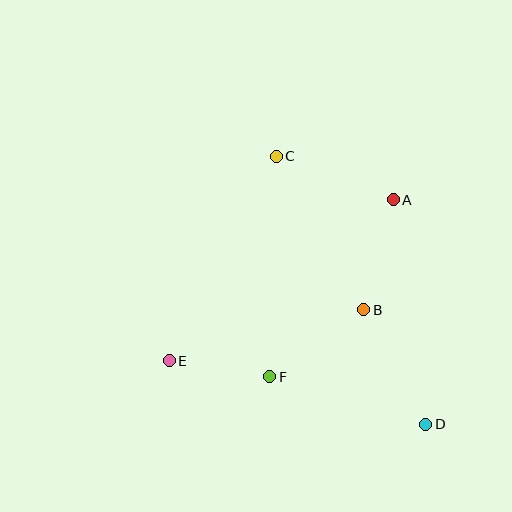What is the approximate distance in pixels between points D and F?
The distance between D and F is approximately 163 pixels.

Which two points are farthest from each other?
Points C and D are farthest from each other.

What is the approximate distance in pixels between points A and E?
The distance between A and E is approximately 276 pixels.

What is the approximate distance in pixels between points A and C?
The distance between A and C is approximately 125 pixels.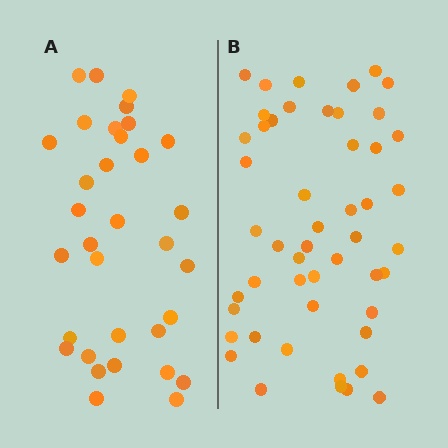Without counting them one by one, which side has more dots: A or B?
Region B (the right region) has more dots.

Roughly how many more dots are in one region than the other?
Region B has approximately 15 more dots than region A.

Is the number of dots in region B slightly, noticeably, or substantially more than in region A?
Region B has substantially more. The ratio is roughly 1.5 to 1.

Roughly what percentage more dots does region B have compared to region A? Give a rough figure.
About 50% more.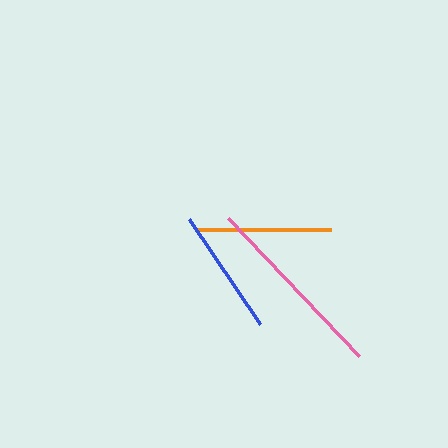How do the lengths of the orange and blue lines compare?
The orange and blue lines are approximately the same length.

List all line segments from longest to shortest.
From longest to shortest: pink, orange, blue.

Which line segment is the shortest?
The blue line is the shortest at approximately 126 pixels.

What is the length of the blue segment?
The blue segment is approximately 126 pixels long.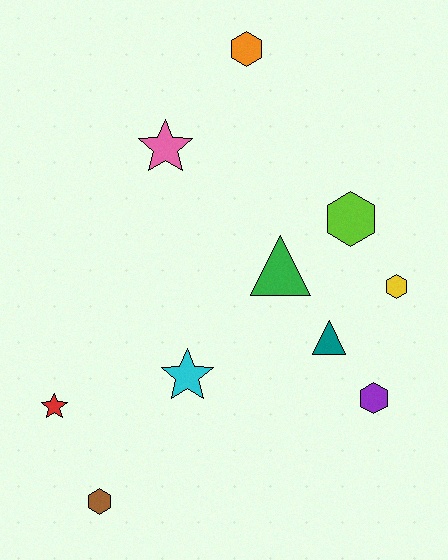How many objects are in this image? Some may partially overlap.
There are 10 objects.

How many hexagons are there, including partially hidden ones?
There are 5 hexagons.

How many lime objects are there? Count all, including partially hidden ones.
There is 1 lime object.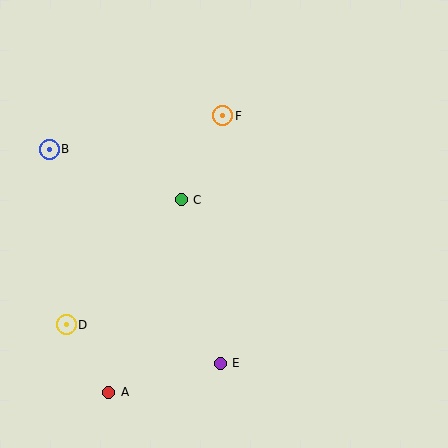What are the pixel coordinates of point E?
Point E is at (220, 363).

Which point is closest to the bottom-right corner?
Point E is closest to the bottom-right corner.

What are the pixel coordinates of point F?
Point F is at (223, 116).